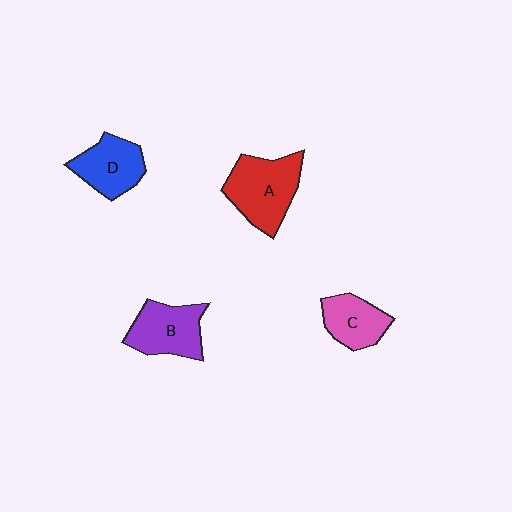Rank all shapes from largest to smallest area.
From largest to smallest: A (red), B (purple), D (blue), C (pink).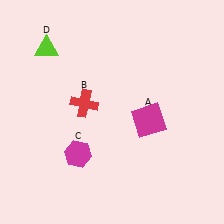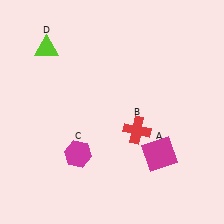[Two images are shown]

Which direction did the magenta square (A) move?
The magenta square (A) moved down.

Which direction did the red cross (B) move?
The red cross (B) moved right.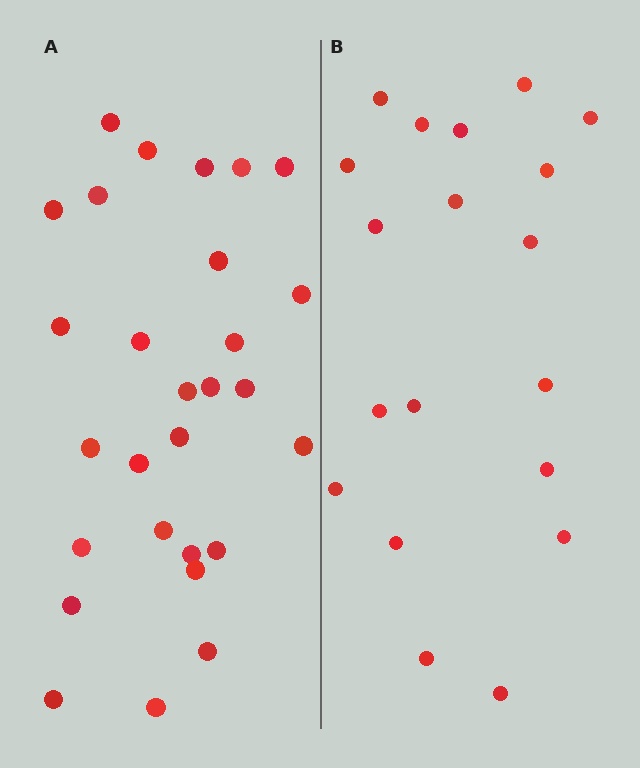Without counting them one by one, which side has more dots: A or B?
Region A (the left region) has more dots.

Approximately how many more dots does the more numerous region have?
Region A has roughly 8 or so more dots than region B.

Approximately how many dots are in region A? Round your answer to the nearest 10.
About 30 dots. (The exact count is 28, which rounds to 30.)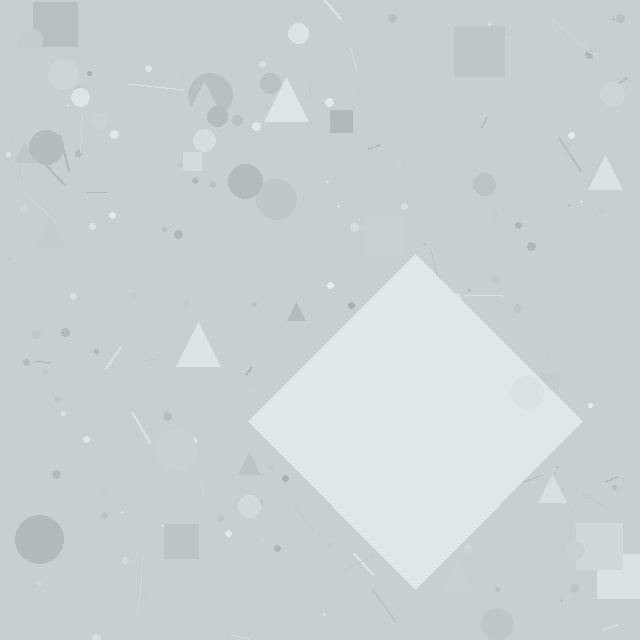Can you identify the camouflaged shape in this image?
The camouflaged shape is a diamond.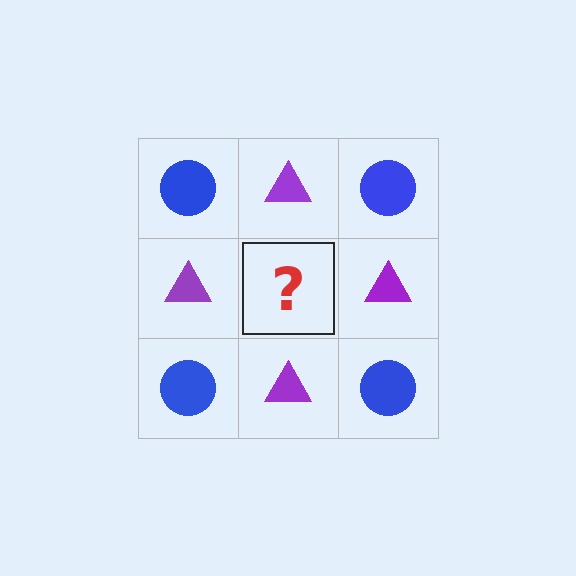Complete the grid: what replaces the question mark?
The question mark should be replaced with a blue circle.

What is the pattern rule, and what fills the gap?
The rule is that it alternates blue circle and purple triangle in a checkerboard pattern. The gap should be filled with a blue circle.